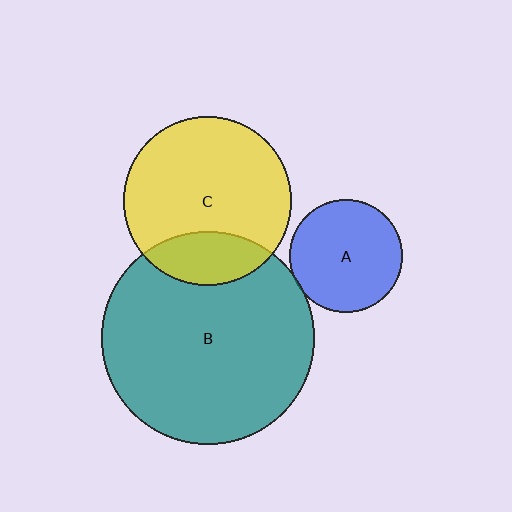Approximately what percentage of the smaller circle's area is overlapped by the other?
Approximately 20%.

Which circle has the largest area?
Circle B (teal).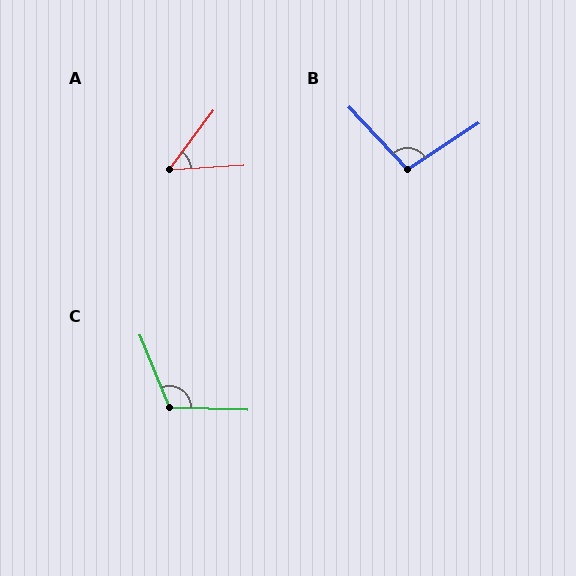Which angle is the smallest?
A, at approximately 50 degrees.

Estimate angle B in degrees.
Approximately 101 degrees.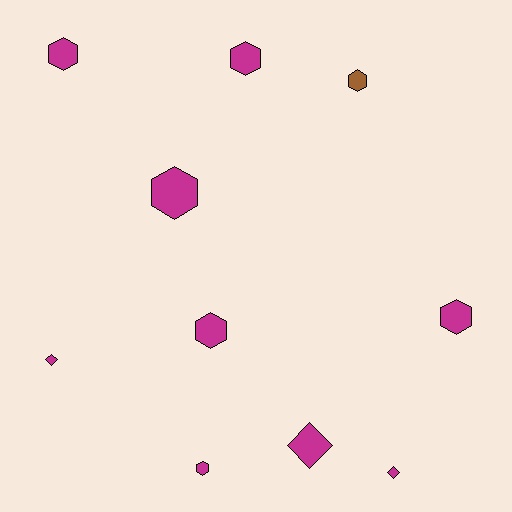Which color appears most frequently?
Magenta, with 9 objects.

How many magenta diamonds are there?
There are 3 magenta diamonds.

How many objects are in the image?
There are 10 objects.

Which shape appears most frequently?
Hexagon, with 7 objects.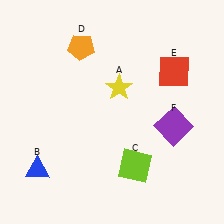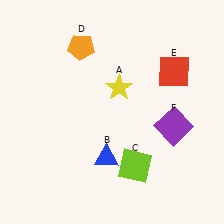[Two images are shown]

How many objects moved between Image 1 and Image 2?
1 object moved between the two images.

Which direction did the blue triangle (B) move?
The blue triangle (B) moved right.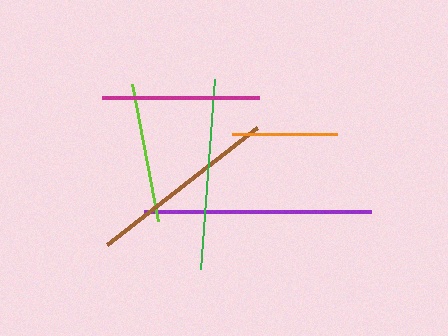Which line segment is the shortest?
The orange line is the shortest at approximately 105 pixels.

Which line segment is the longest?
The purple line is the longest at approximately 228 pixels.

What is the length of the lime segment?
The lime segment is approximately 140 pixels long.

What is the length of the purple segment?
The purple segment is approximately 228 pixels long.